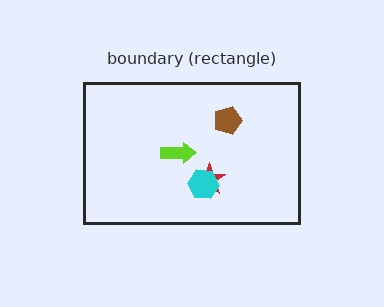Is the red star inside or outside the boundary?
Inside.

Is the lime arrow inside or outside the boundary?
Inside.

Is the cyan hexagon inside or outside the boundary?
Inside.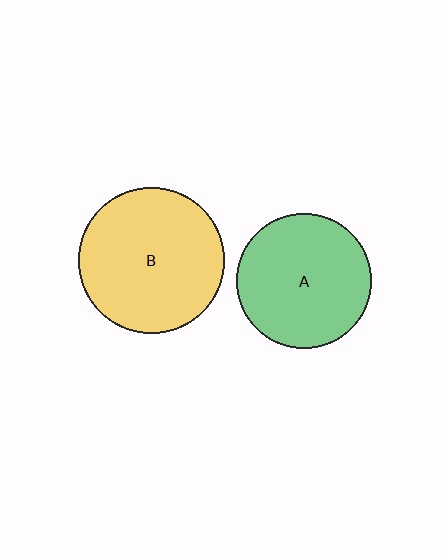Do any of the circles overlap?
No, none of the circles overlap.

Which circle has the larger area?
Circle B (yellow).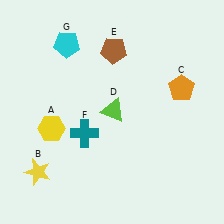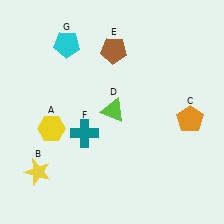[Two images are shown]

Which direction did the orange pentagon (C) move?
The orange pentagon (C) moved down.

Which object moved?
The orange pentagon (C) moved down.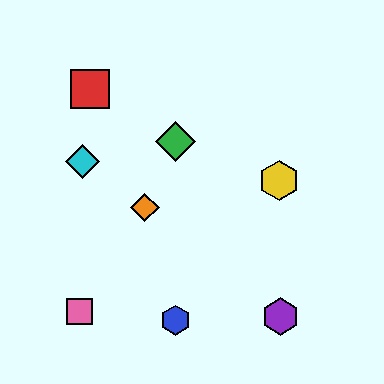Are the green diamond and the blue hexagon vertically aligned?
Yes, both are at x≈176.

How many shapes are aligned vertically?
2 shapes (the blue hexagon, the green diamond) are aligned vertically.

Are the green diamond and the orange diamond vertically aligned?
No, the green diamond is at x≈176 and the orange diamond is at x≈145.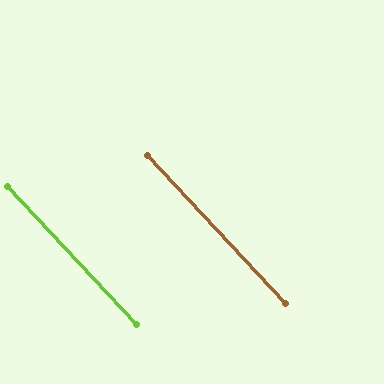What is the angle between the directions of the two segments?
Approximately 0 degrees.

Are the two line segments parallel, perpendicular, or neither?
Parallel — their directions differ by only 0.2°.